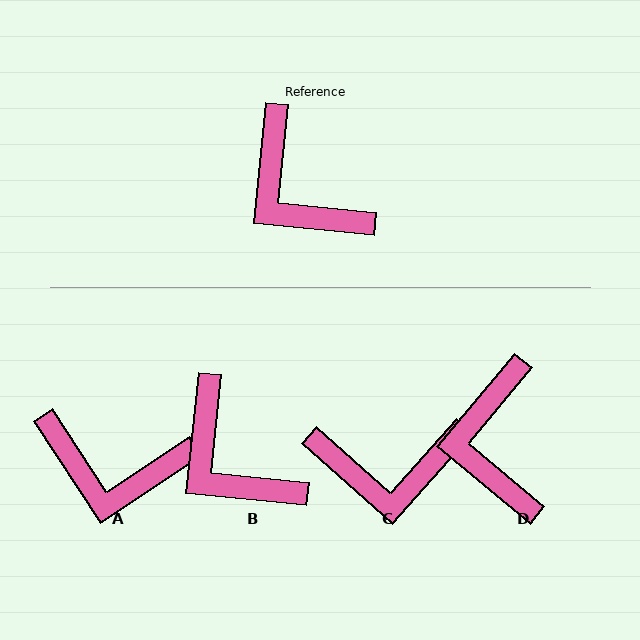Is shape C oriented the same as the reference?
No, it is off by about 54 degrees.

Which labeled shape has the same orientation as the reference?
B.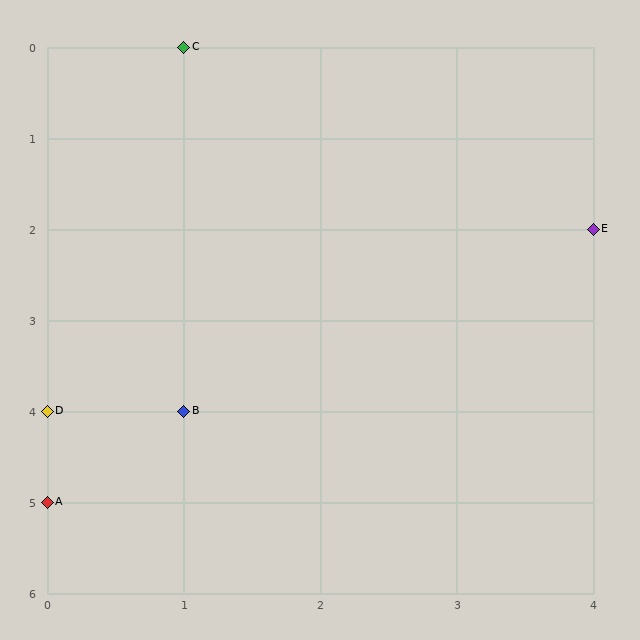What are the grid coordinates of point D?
Point D is at grid coordinates (0, 4).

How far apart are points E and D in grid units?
Points E and D are 4 columns and 2 rows apart (about 4.5 grid units diagonally).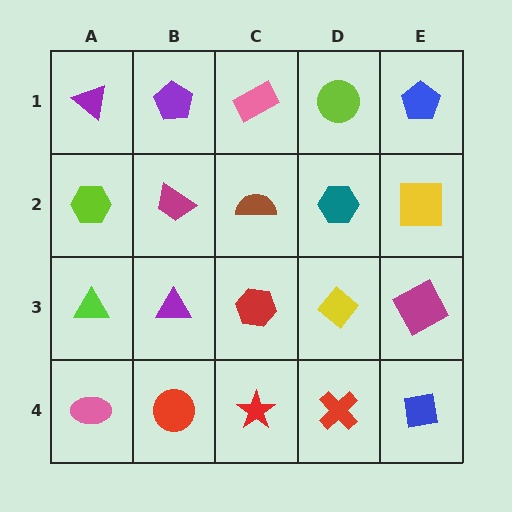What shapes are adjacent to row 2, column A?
A purple triangle (row 1, column A), a lime triangle (row 3, column A), a magenta trapezoid (row 2, column B).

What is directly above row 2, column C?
A pink rectangle.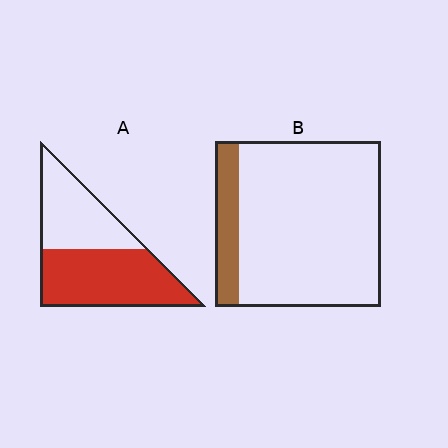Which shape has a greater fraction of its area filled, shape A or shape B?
Shape A.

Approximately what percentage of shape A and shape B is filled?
A is approximately 60% and B is approximately 15%.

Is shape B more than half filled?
No.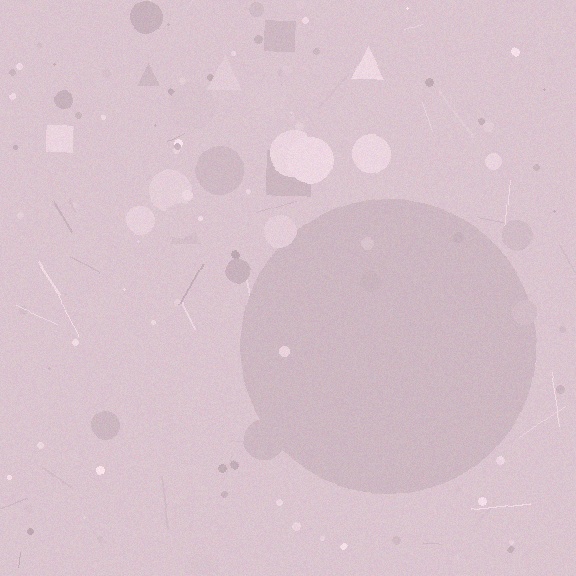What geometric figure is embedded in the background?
A circle is embedded in the background.